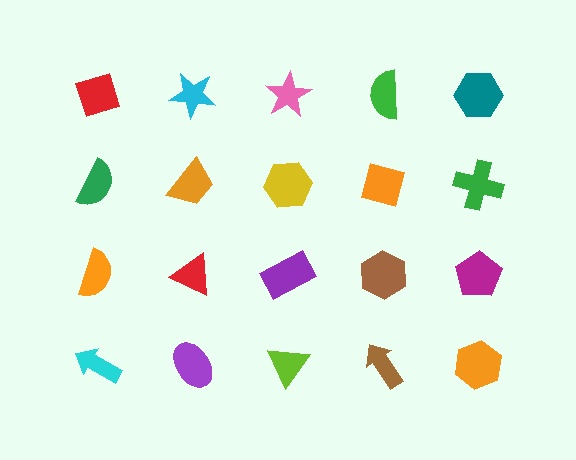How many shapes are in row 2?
5 shapes.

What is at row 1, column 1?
A red diamond.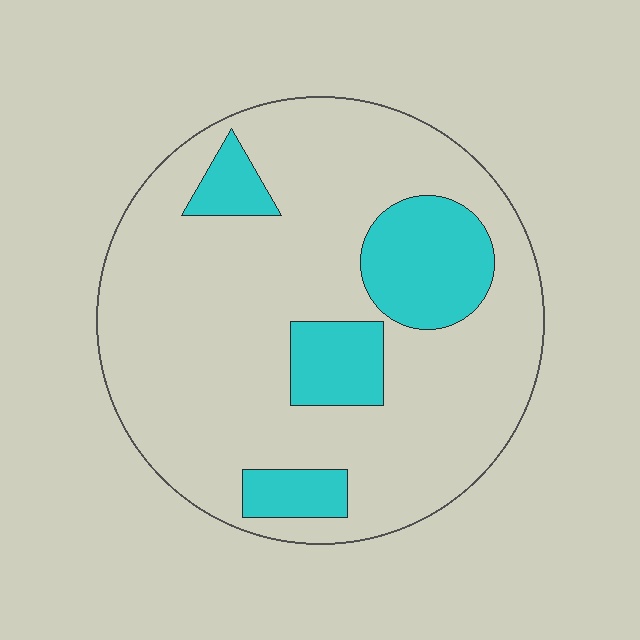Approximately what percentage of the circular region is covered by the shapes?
Approximately 20%.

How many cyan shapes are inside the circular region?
4.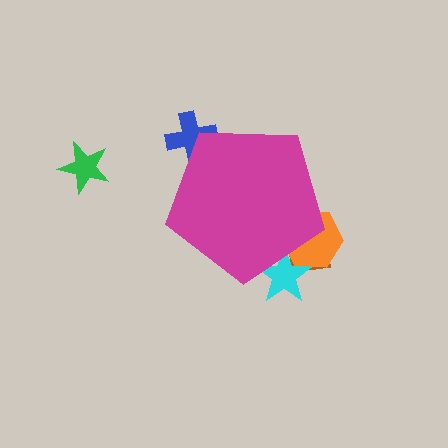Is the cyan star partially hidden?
Yes, the cyan star is partially hidden behind the magenta pentagon.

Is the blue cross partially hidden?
Yes, the blue cross is partially hidden behind the magenta pentagon.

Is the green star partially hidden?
No, the green star is fully visible.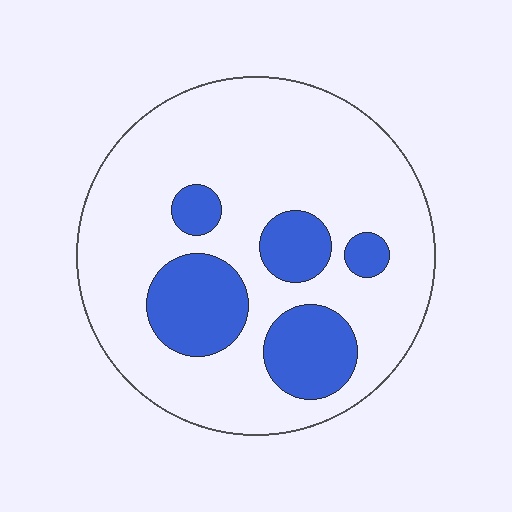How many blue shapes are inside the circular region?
5.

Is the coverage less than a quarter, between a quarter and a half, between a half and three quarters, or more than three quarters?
Less than a quarter.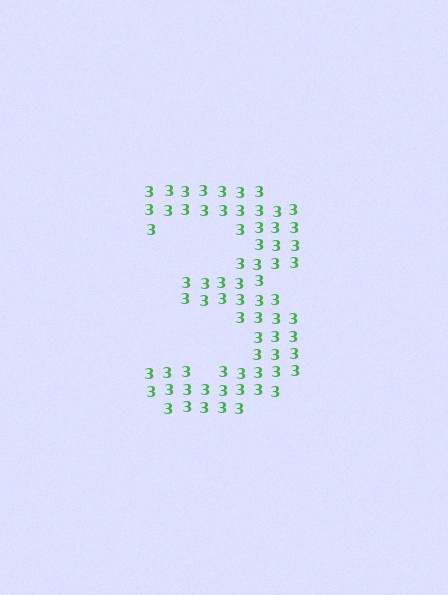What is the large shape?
The large shape is the digit 3.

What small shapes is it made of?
It is made of small digit 3's.